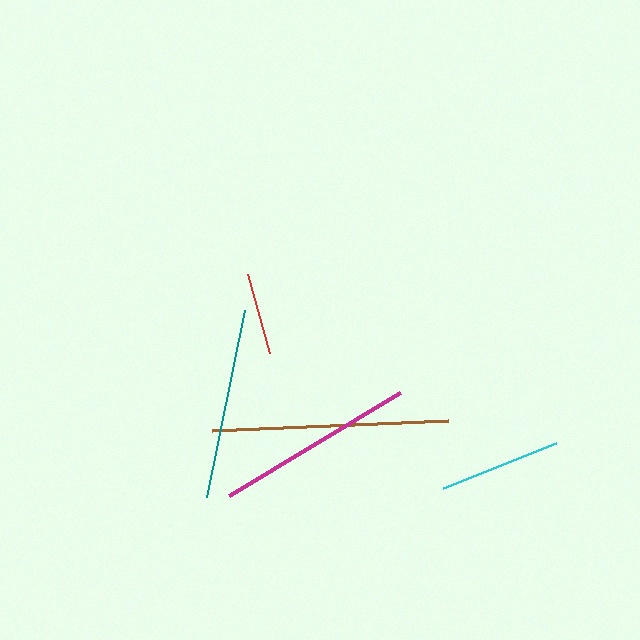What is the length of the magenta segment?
The magenta segment is approximately 200 pixels long.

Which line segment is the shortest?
The red line is the shortest at approximately 81 pixels.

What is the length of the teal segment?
The teal segment is approximately 191 pixels long.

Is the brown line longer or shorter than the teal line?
The brown line is longer than the teal line.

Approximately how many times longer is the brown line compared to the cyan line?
The brown line is approximately 1.9 times the length of the cyan line.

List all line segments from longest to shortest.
From longest to shortest: brown, magenta, teal, cyan, red.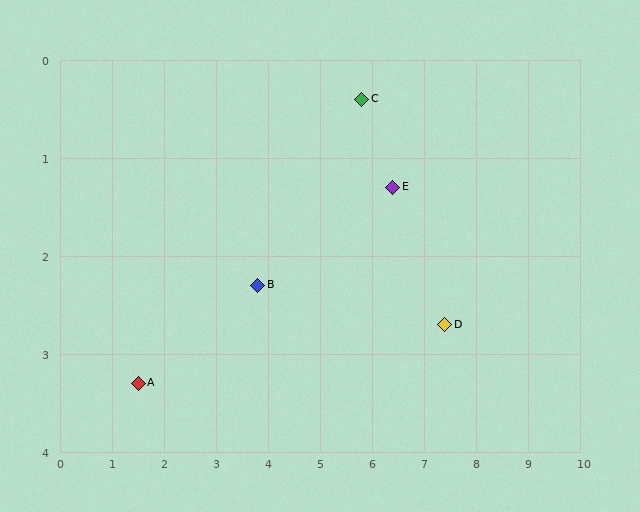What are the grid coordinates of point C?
Point C is at approximately (5.8, 0.4).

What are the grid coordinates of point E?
Point E is at approximately (6.4, 1.3).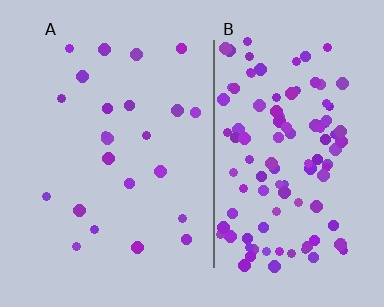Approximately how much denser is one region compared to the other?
Approximately 4.8× — region B over region A.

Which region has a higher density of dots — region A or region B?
B (the right).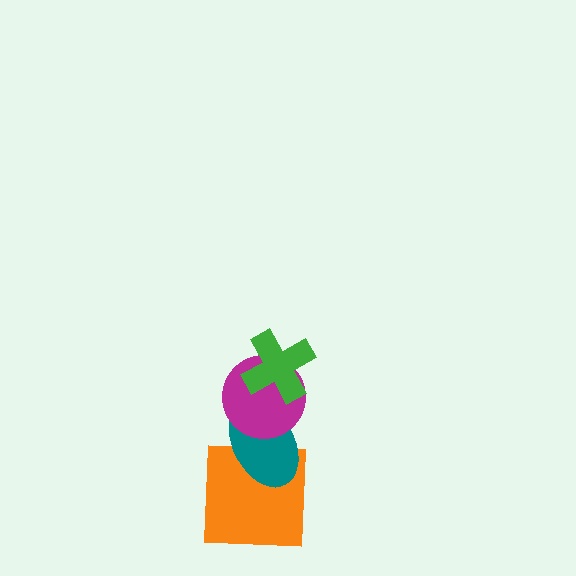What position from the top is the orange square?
The orange square is 4th from the top.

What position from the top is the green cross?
The green cross is 1st from the top.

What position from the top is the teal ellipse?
The teal ellipse is 3rd from the top.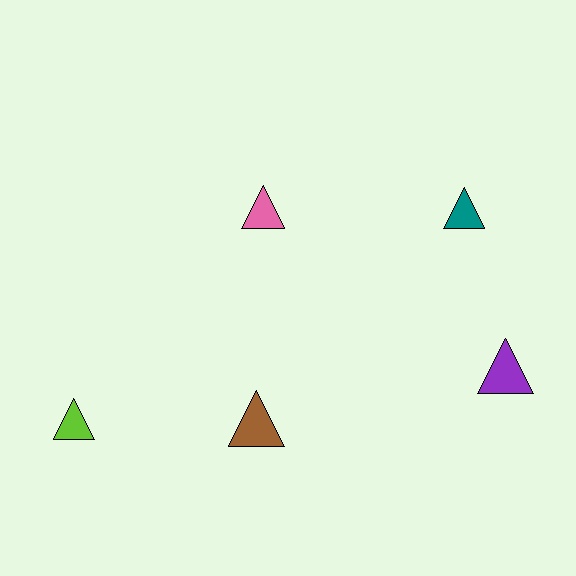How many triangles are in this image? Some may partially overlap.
There are 5 triangles.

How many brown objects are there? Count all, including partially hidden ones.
There is 1 brown object.